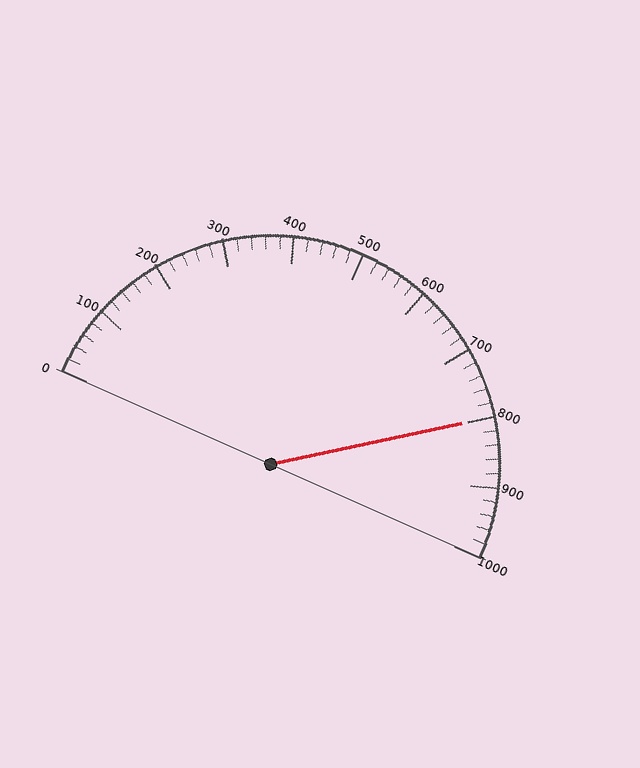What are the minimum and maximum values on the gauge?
The gauge ranges from 0 to 1000.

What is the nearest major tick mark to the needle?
The nearest major tick mark is 800.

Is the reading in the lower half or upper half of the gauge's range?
The reading is in the upper half of the range (0 to 1000).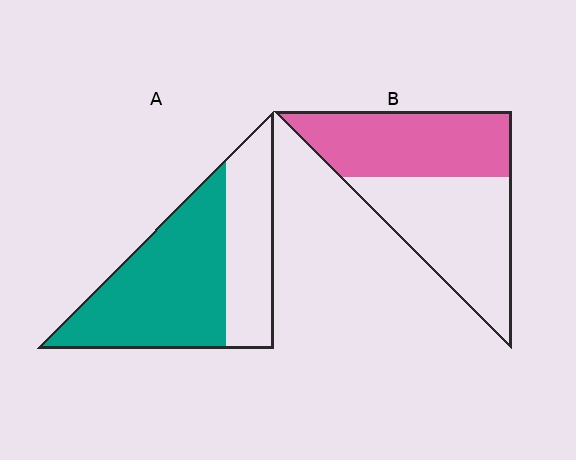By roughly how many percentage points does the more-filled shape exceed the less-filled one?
By roughly 15 percentage points (A over B).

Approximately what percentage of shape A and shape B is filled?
A is approximately 65% and B is approximately 50%.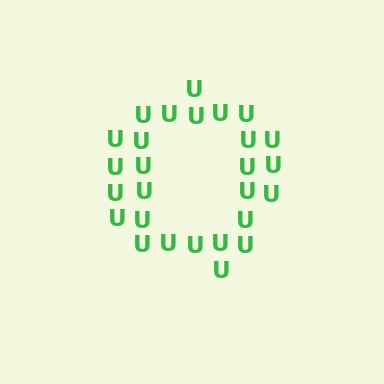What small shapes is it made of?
It is made of small letter U's.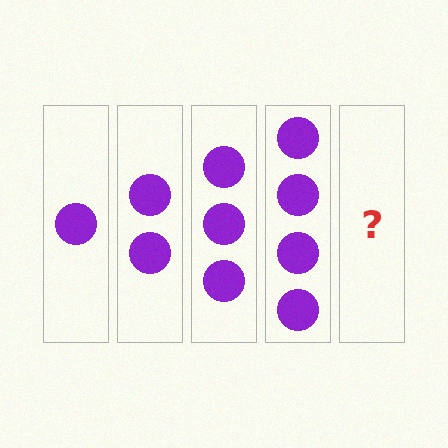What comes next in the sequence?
The next element should be 5 circles.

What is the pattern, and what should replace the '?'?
The pattern is that each step adds one more circle. The '?' should be 5 circles.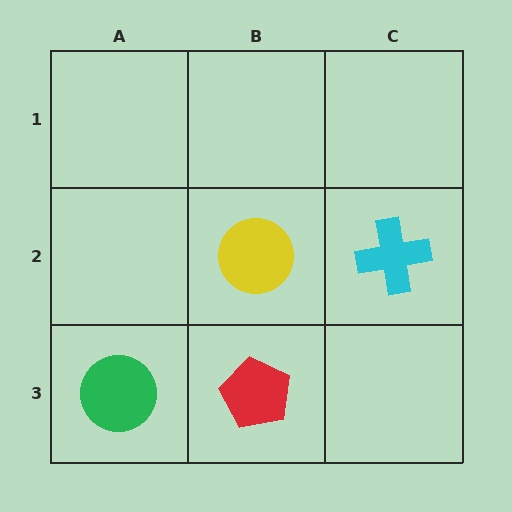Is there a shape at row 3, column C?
No, that cell is empty.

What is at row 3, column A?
A green circle.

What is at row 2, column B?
A yellow circle.